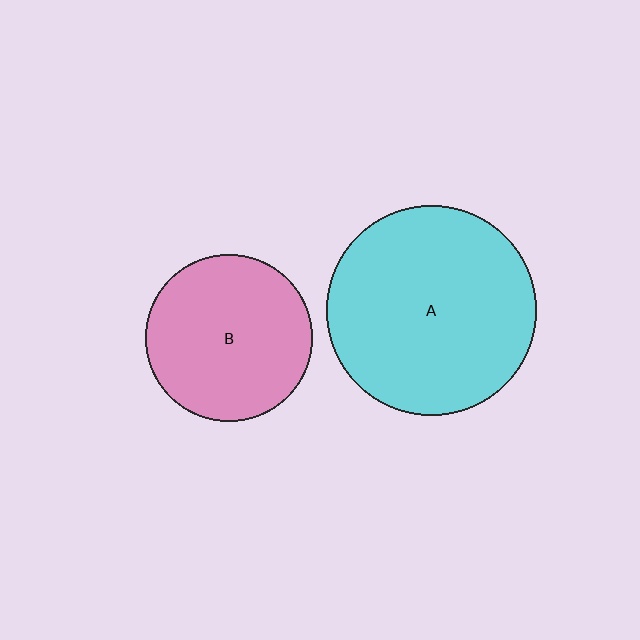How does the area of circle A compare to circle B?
Approximately 1.6 times.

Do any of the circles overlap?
No, none of the circles overlap.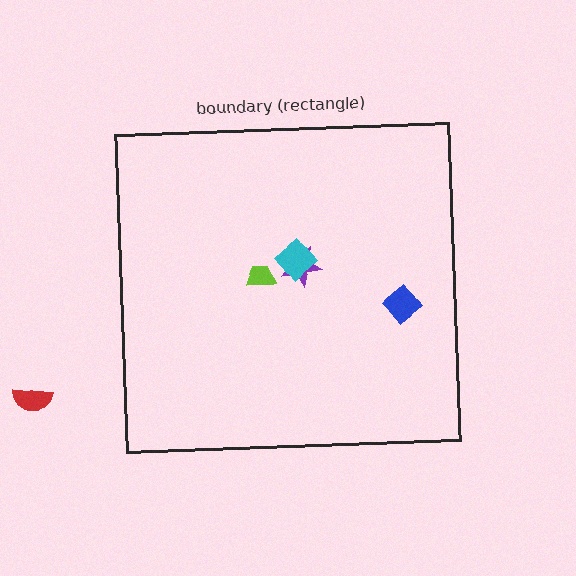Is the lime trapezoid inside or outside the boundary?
Inside.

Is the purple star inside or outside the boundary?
Inside.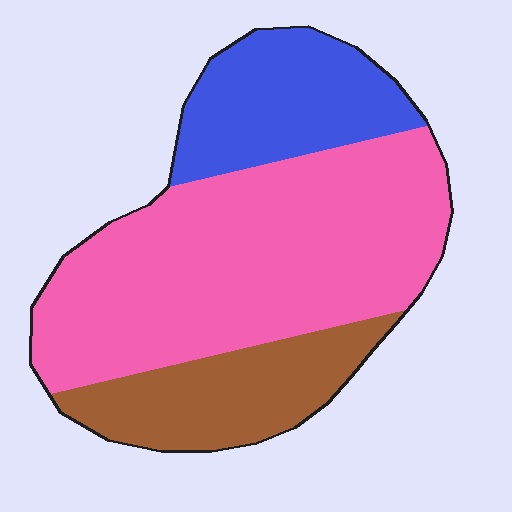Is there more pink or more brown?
Pink.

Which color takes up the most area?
Pink, at roughly 60%.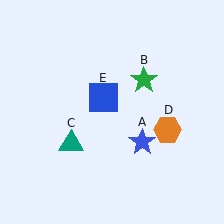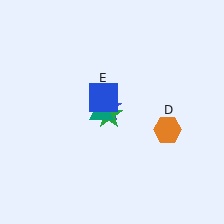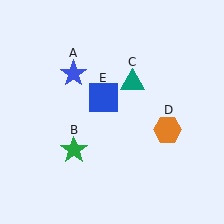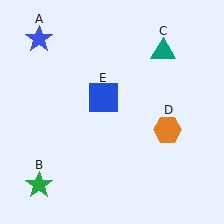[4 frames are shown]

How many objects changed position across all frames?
3 objects changed position: blue star (object A), green star (object B), teal triangle (object C).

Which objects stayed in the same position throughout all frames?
Orange hexagon (object D) and blue square (object E) remained stationary.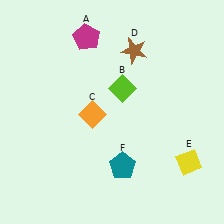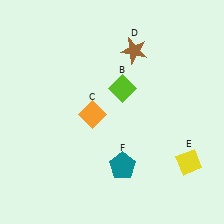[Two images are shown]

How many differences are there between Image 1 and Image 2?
There is 1 difference between the two images.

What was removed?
The magenta pentagon (A) was removed in Image 2.